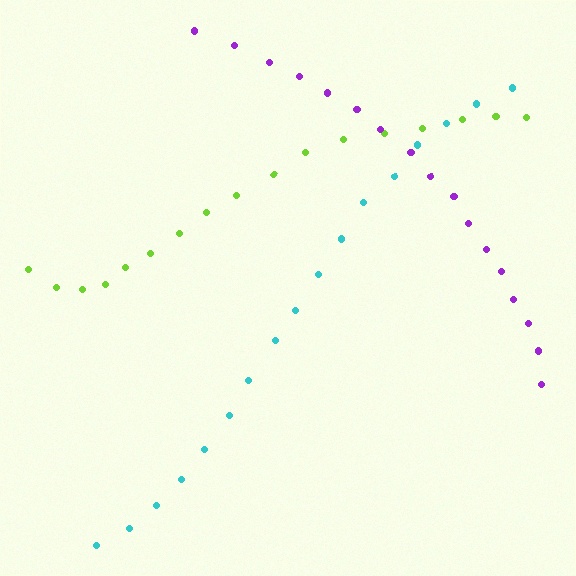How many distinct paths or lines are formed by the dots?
There are 3 distinct paths.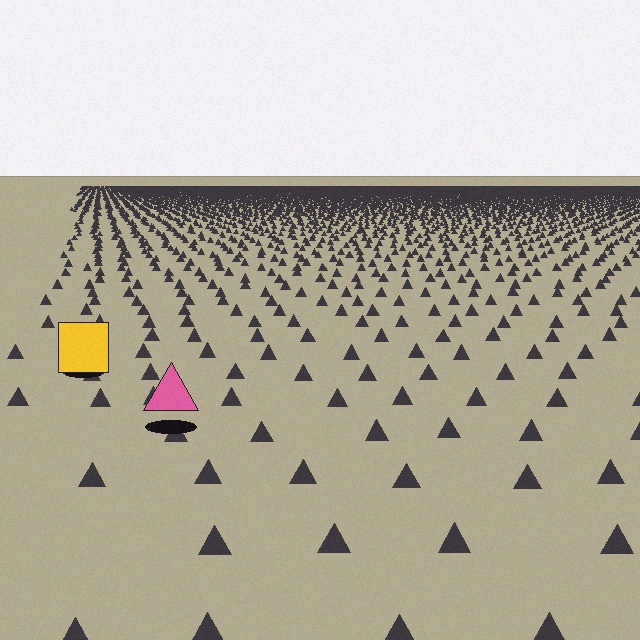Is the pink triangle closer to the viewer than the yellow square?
Yes. The pink triangle is closer — you can tell from the texture gradient: the ground texture is coarser near it.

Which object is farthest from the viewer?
The yellow square is farthest from the viewer. It appears smaller and the ground texture around it is denser.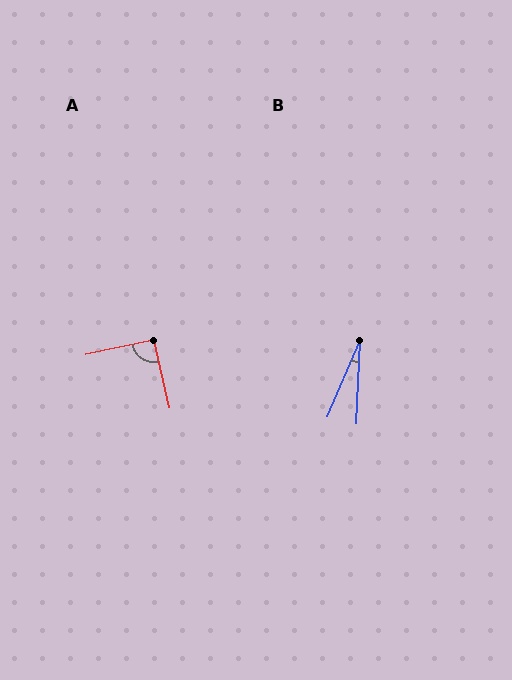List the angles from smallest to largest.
B (21°), A (91°).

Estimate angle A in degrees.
Approximately 91 degrees.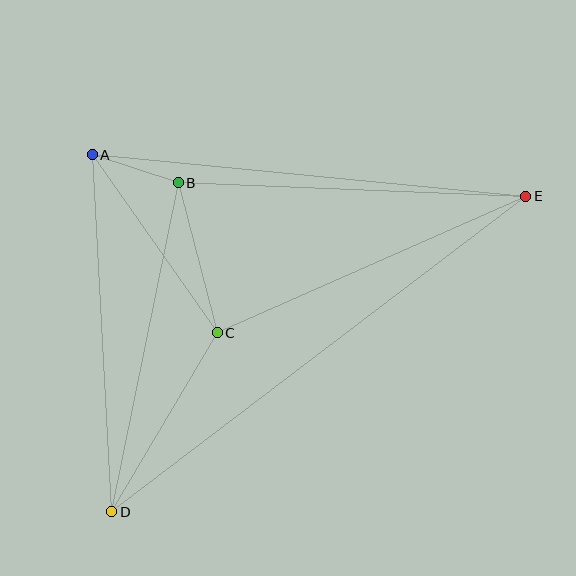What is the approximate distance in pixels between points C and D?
The distance between C and D is approximately 208 pixels.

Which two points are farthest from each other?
Points D and E are farthest from each other.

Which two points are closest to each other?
Points A and B are closest to each other.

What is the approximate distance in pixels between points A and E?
The distance between A and E is approximately 436 pixels.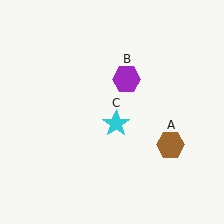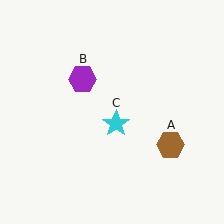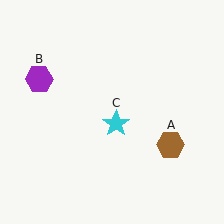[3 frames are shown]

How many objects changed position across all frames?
1 object changed position: purple hexagon (object B).